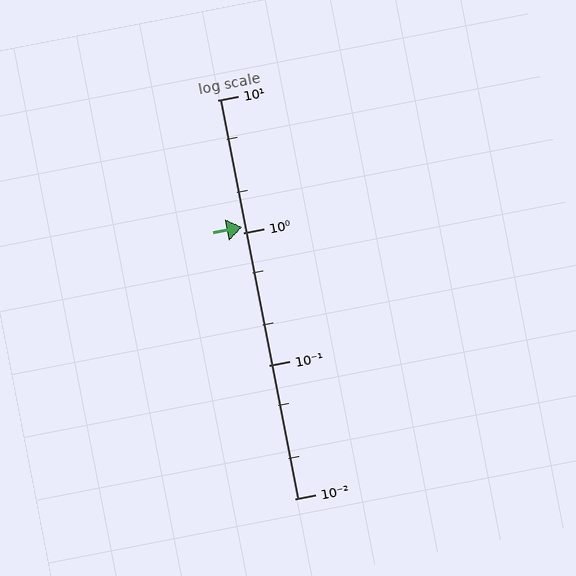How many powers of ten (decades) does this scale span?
The scale spans 3 decades, from 0.01 to 10.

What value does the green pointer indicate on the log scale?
The pointer indicates approximately 1.1.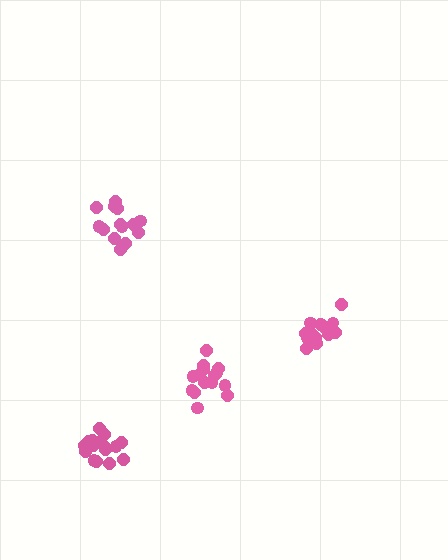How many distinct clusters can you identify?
There are 4 distinct clusters.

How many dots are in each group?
Group 1: 18 dots, Group 2: 16 dots, Group 3: 14 dots, Group 4: 15 dots (63 total).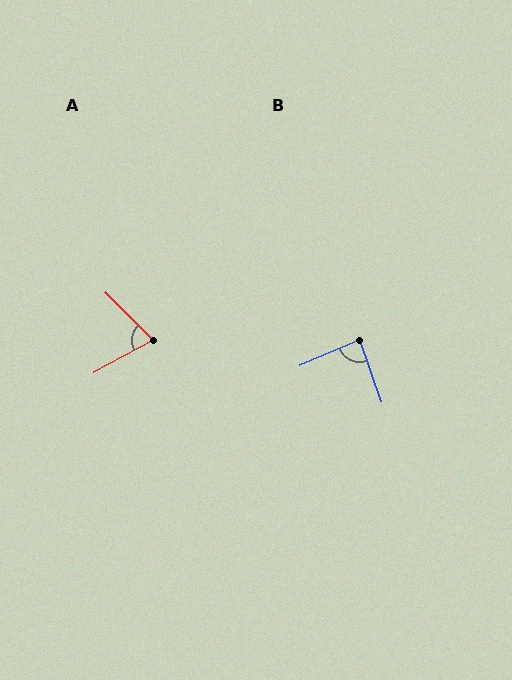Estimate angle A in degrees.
Approximately 74 degrees.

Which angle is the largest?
B, at approximately 86 degrees.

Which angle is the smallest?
A, at approximately 74 degrees.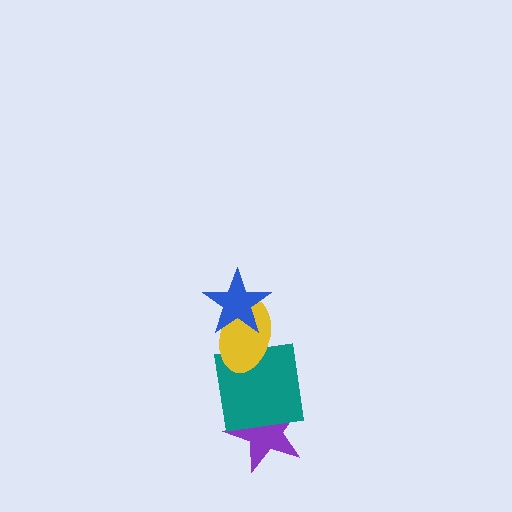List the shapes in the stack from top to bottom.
From top to bottom: the blue star, the yellow ellipse, the teal square, the purple star.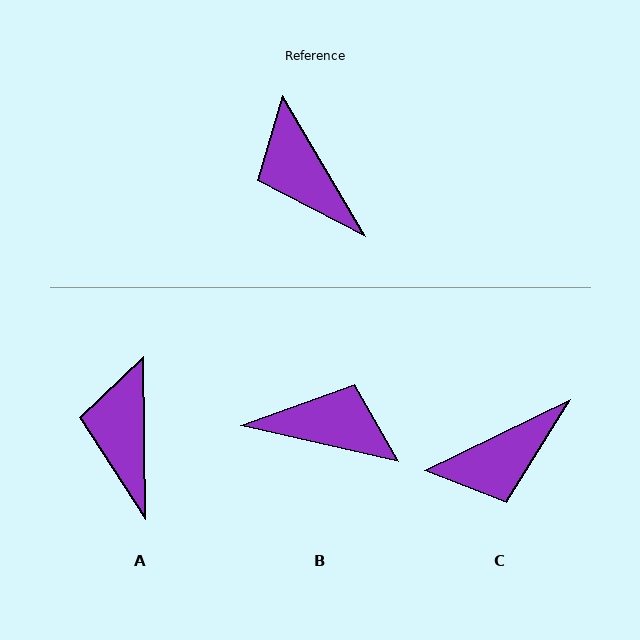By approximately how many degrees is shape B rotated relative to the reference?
Approximately 133 degrees clockwise.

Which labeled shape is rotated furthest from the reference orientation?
B, about 133 degrees away.